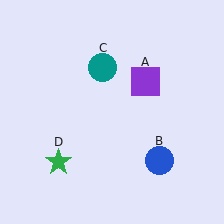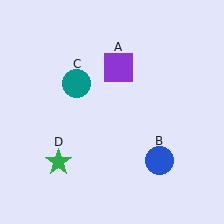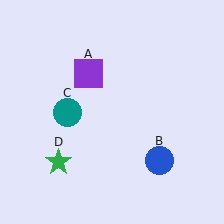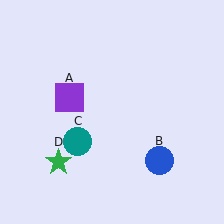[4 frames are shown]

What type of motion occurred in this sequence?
The purple square (object A), teal circle (object C) rotated counterclockwise around the center of the scene.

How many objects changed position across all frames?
2 objects changed position: purple square (object A), teal circle (object C).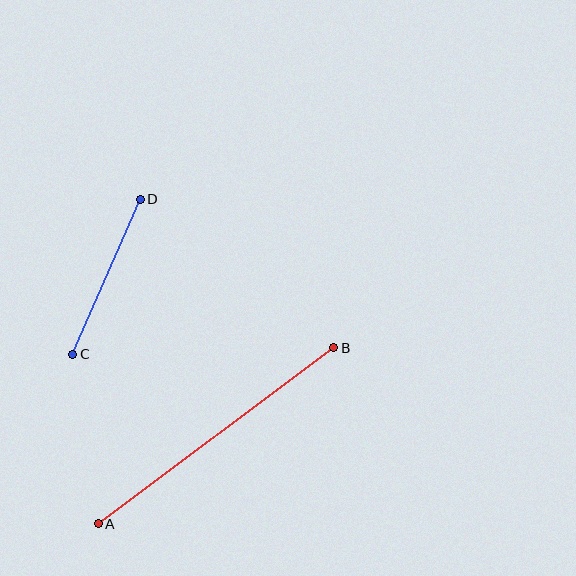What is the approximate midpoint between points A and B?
The midpoint is at approximately (216, 436) pixels.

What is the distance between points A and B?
The distance is approximately 294 pixels.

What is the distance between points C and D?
The distance is approximately 169 pixels.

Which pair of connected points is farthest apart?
Points A and B are farthest apart.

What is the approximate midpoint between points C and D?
The midpoint is at approximately (106, 277) pixels.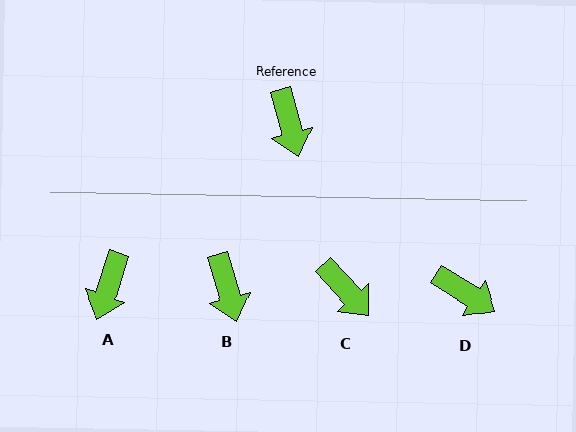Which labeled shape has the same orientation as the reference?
B.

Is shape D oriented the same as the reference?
No, it is off by about 42 degrees.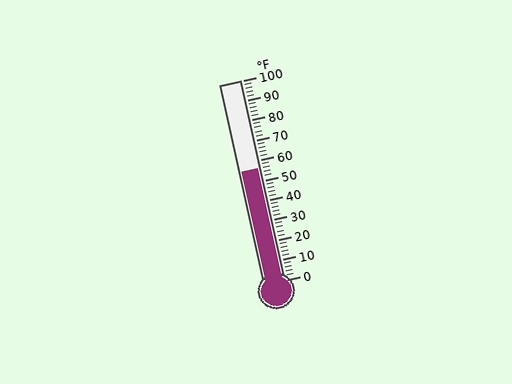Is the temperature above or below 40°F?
The temperature is above 40°F.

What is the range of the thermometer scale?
The thermometer scale ranges from 0°F to 100°F.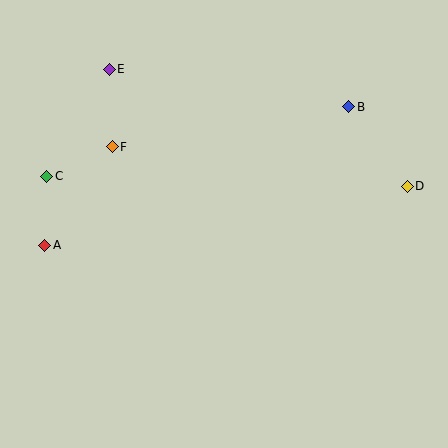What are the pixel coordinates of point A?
Point A is at (45, 245).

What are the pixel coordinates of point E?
Point E is at (109, 69).